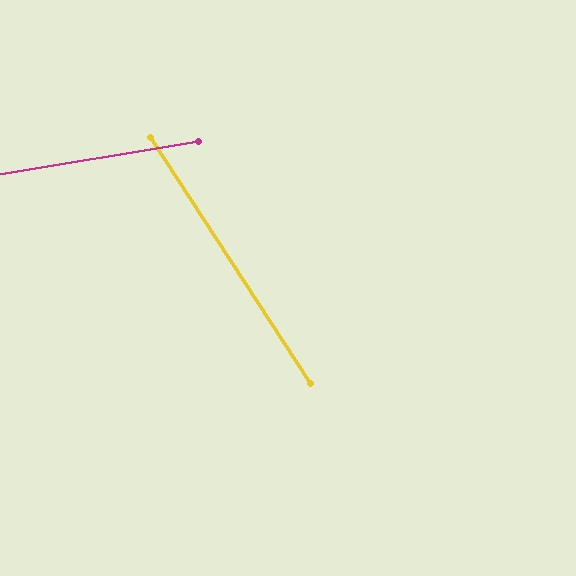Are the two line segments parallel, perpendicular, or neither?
Neither parallel nor perpendicular — they differ by about 66°.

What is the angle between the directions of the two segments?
Approximately 66 degrees.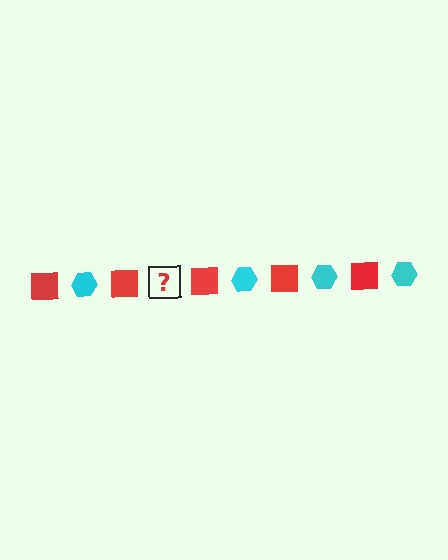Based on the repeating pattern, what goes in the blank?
The blank should be a cyan hexagon.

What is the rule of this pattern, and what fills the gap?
The rule is that the pattern alternates between red square and cyan hexagon. The gap should be filled with a cyan hexagon.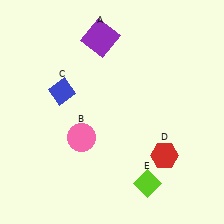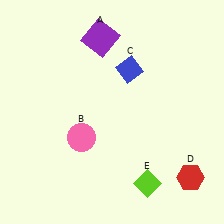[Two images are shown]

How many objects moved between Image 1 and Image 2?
2 objects moved between the two images.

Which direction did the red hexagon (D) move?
The red hexagon (D) moved right.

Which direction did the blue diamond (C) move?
The blue diamond (C) moved right.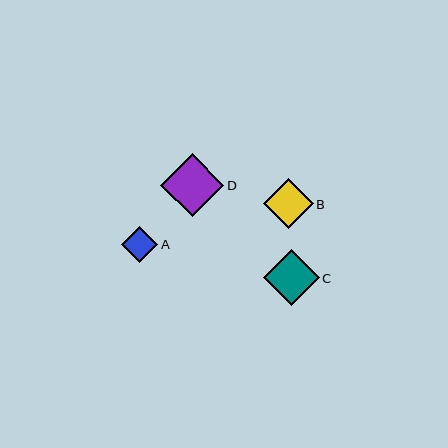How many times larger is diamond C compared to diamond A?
Diamond C is approximately 1.6 times the size of diamond A.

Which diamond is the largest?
Diamond D is the largest with a size of approximately 64 pixels.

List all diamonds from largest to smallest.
From largest to smallest: D, C, B, A.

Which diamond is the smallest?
Diamond A is the smallest with a size of approximately 36 pixels.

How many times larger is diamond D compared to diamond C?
Diamond D is approximately 1.1 times the size of diamond C.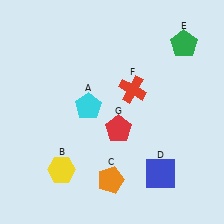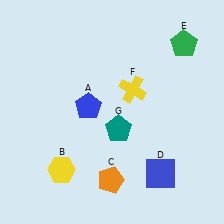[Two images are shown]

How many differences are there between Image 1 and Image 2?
There are 3 differences between the two images.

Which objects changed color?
A changed from cyan to blue. F changed from red to yellow. G changed from red to teal.